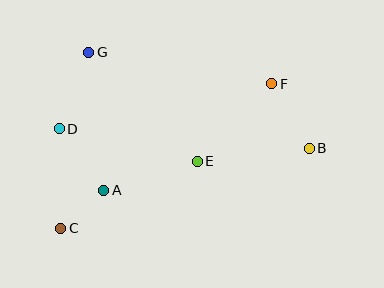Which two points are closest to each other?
Points A and C are closest to each other.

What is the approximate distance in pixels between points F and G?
The distance between F and G is approximately 186 pixels.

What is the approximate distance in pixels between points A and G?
The distance between A and G is approximately 139 pixels.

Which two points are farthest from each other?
Points B and C are farthest from each other.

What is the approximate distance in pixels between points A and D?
The distance between A and D is approximately 76 pixels.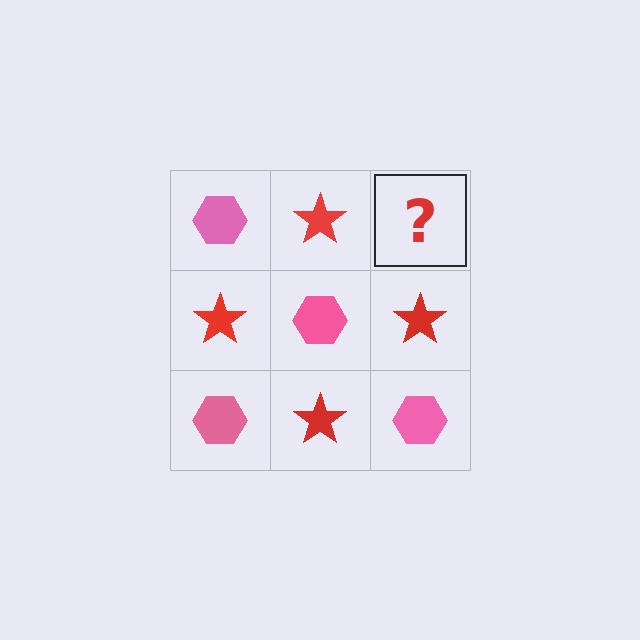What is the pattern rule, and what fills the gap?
The rule is that it alternates pink hexagon and red star in a checkerboard pattern. The gap should be filled with a pink hexagon.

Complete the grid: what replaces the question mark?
The question mark should be replaced with a pink hexagon.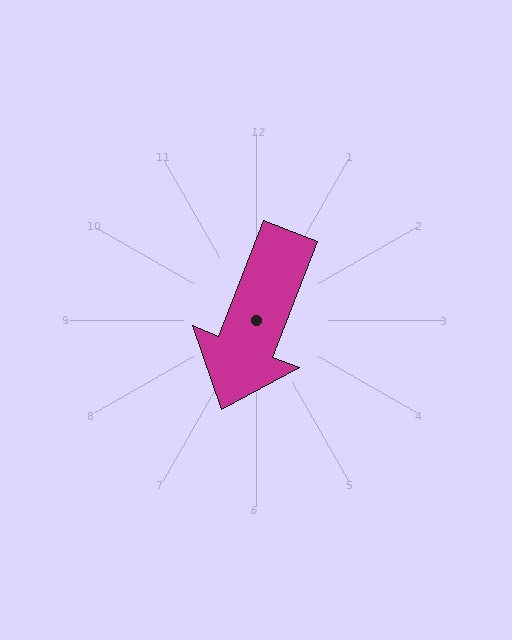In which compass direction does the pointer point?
South.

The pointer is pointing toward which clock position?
Roughly 7 o'clock.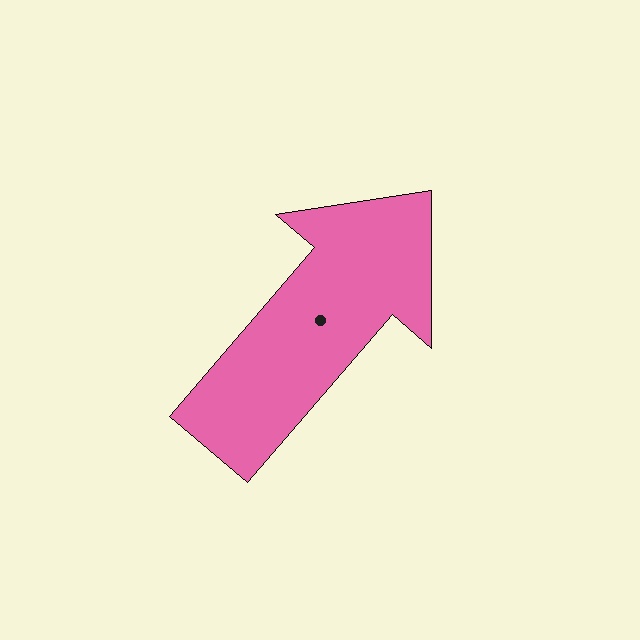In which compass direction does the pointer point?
Northeast.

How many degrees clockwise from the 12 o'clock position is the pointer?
Approximately 41 degrees.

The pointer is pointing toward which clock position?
Roughly 1 o'clock.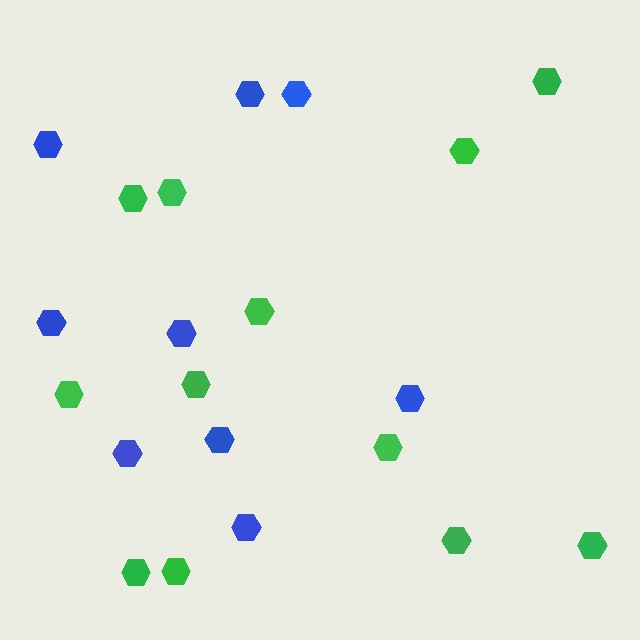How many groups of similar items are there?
There are 2 groups: one group of blue hexagons (9) and one group of green hexagons (12).